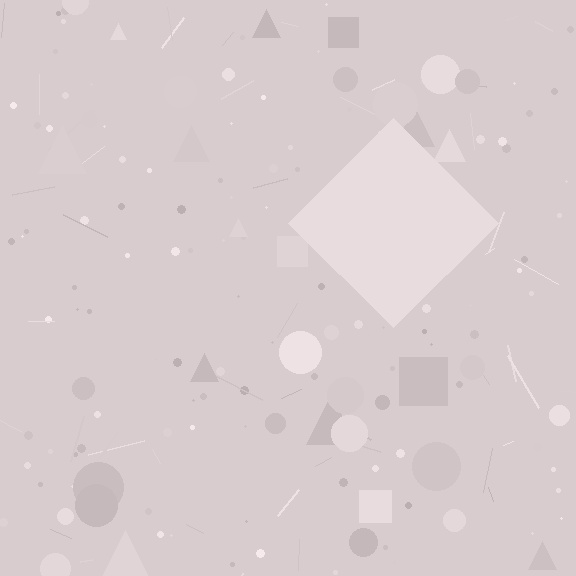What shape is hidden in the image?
A diamond is hidden in the image.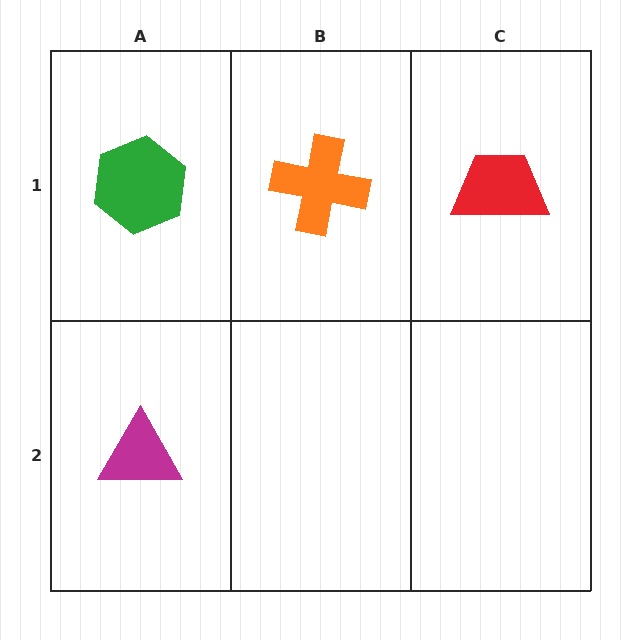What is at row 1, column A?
A green hexagon.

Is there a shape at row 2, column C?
No, that cell is empty.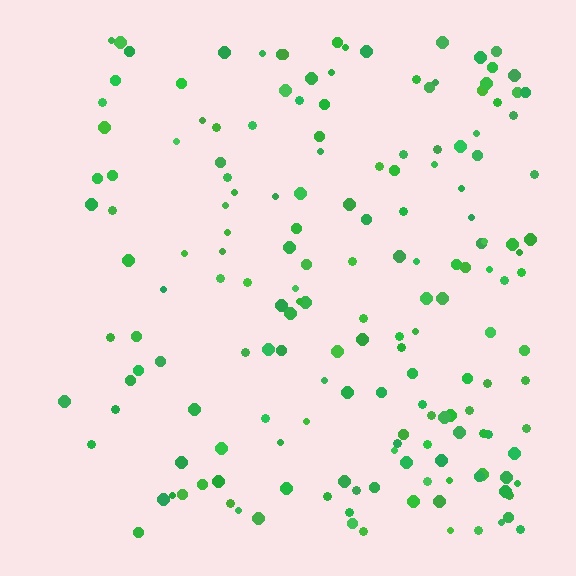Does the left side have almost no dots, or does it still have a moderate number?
Still a moderate number, just noticeably fewer than the right.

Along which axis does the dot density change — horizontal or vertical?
Horizontal.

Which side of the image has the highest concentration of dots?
The right.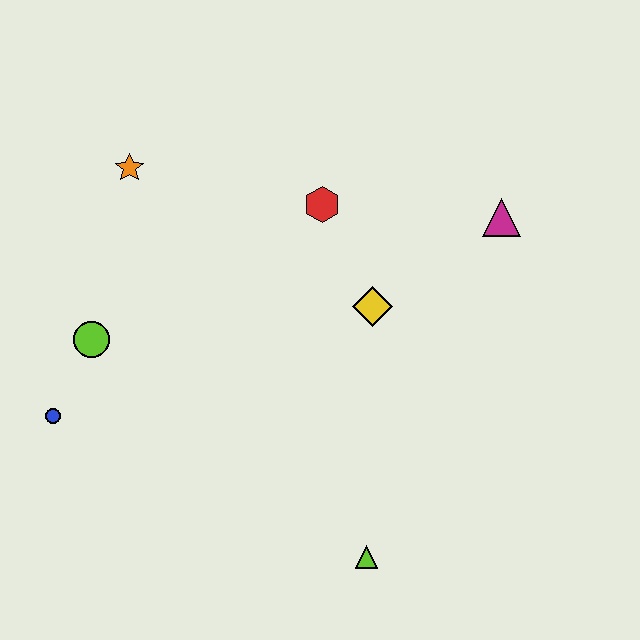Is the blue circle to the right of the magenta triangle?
No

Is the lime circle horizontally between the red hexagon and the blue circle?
Yes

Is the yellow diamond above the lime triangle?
Yes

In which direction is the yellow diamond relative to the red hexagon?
The yellow diamond is below the red hexagon.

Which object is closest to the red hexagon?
The yellow diamond is closest to the red hexagon.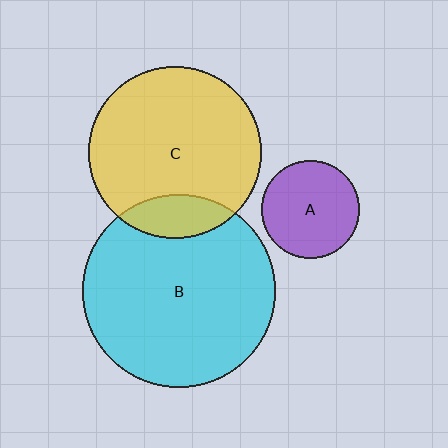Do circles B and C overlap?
Yes.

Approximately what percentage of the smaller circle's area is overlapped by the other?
Approximately 15%.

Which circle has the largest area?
Circle B (cyan).